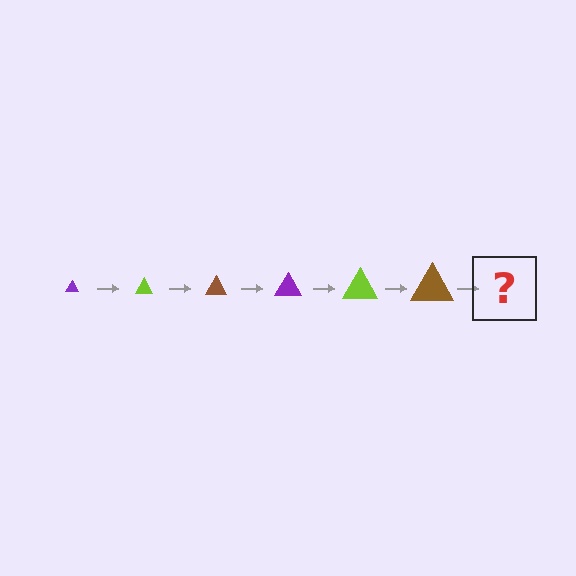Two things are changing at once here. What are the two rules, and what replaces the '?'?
The two rules are that the triangle grows larger each step and the color cycles through purple, lime, and brown. The '?' should be a purple triangle, larger than the previous one.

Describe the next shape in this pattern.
It should be a purple triangle, larger than the previous one.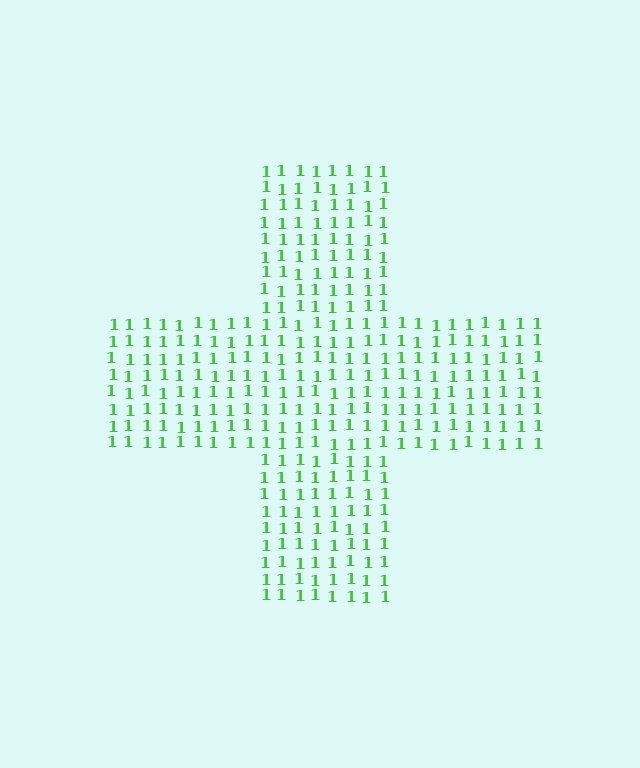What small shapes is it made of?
It is made of small digit 1's.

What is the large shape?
The large shape is a cross.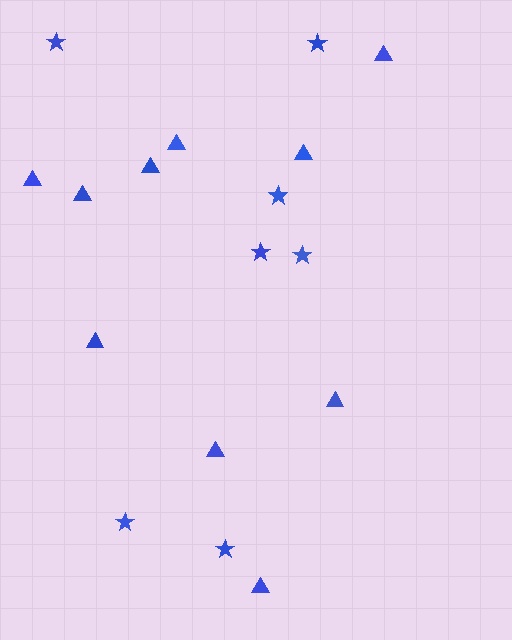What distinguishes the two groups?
There are 2 groups: one group of triangles (10) and one group of stars (7).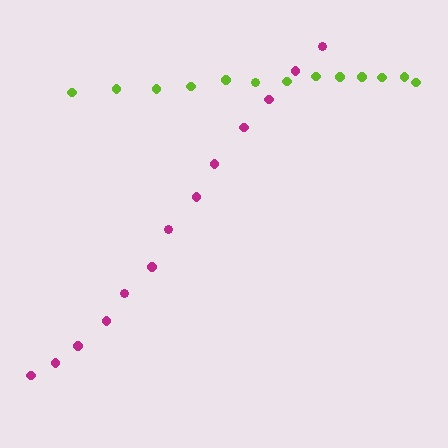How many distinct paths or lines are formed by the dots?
There are 2 distinct paths.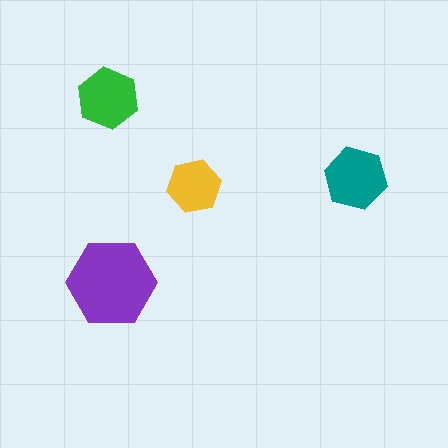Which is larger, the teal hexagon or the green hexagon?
The teal one.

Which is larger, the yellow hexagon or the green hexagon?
The green one.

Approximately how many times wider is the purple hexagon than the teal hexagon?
About 1.5 times wider.